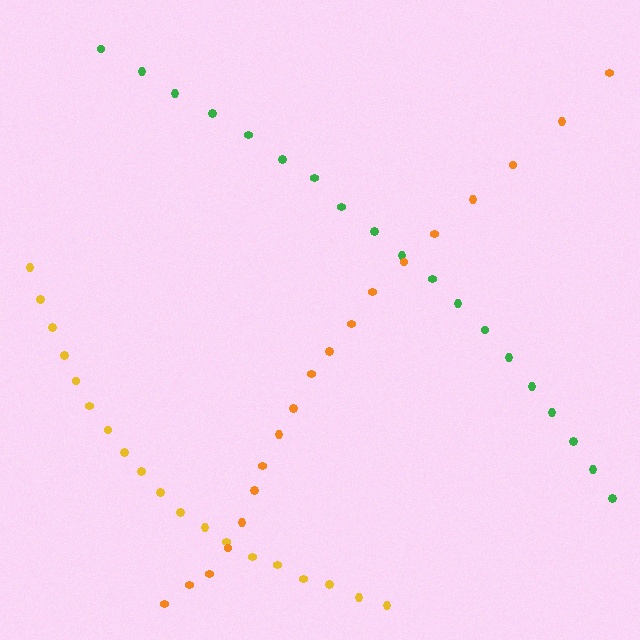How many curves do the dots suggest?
There are 3 distinct paths.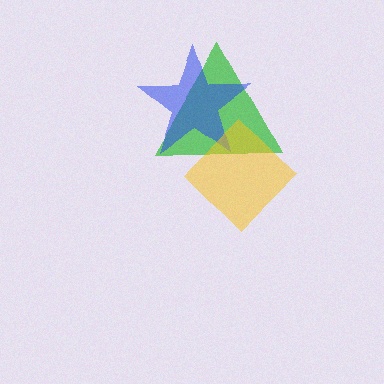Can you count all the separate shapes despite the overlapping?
Yes, there are 3 separate shapes.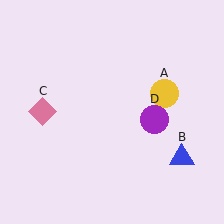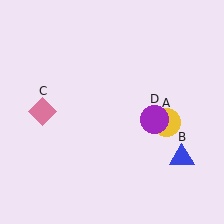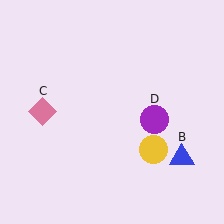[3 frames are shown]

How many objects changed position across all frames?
1 object changed position: yellow circle (object A).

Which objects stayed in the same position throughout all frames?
Blue triangle (object B) and pink diamond (object C) and purple circle (object D) remained stationary.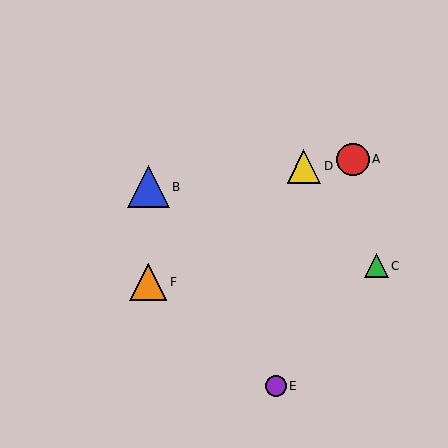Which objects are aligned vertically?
Objects B, F are aligned vertically.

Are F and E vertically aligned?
No, F is at x≈148 and E is at x≈276.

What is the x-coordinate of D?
Object D is at x≈304.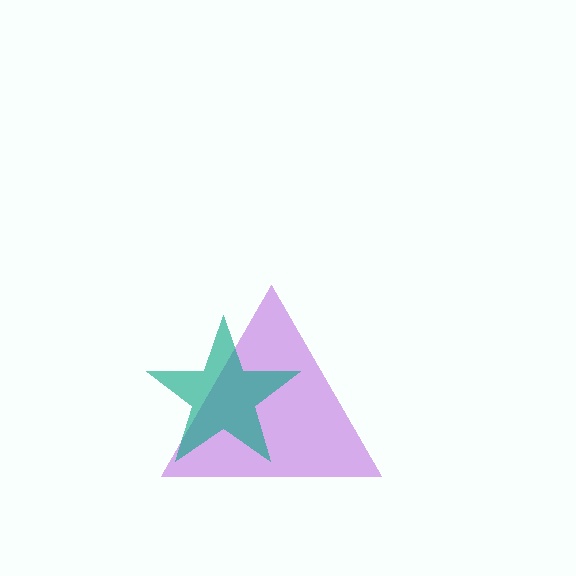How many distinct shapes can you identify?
There are 2 distinct shapes: a purple triangle, a teal star.